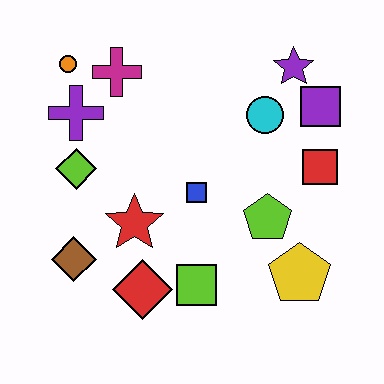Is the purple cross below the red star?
No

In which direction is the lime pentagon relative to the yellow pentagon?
The lime pentagon is above the yellow pentagon.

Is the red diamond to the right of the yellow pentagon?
No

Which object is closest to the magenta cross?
The orange circle is closest to the magenta cross.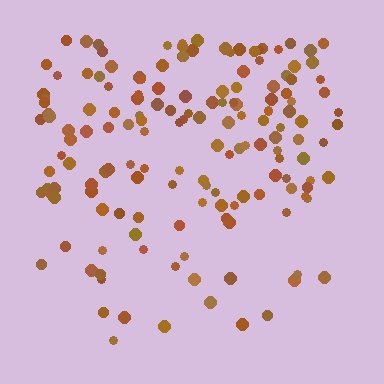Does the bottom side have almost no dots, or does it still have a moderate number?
Still a moderate number, just noticeably fewer than the top.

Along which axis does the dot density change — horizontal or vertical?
Vertical.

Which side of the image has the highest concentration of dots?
The top.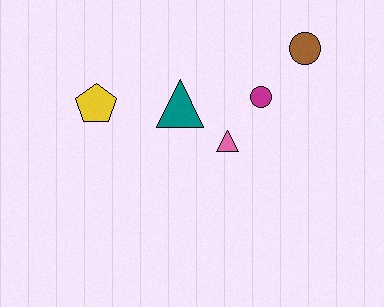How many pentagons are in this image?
There is 1 pentagon.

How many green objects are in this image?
There are no green objects.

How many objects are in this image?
There are 5 objects.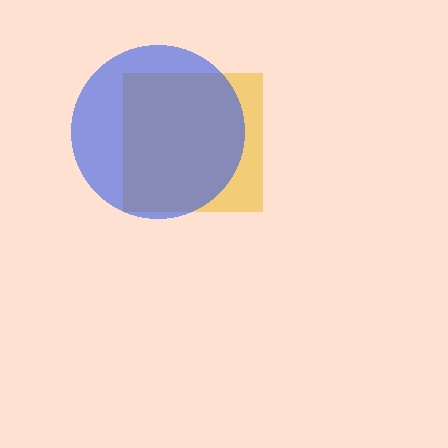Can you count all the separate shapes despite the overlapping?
Yes, there are 2 separate shapes.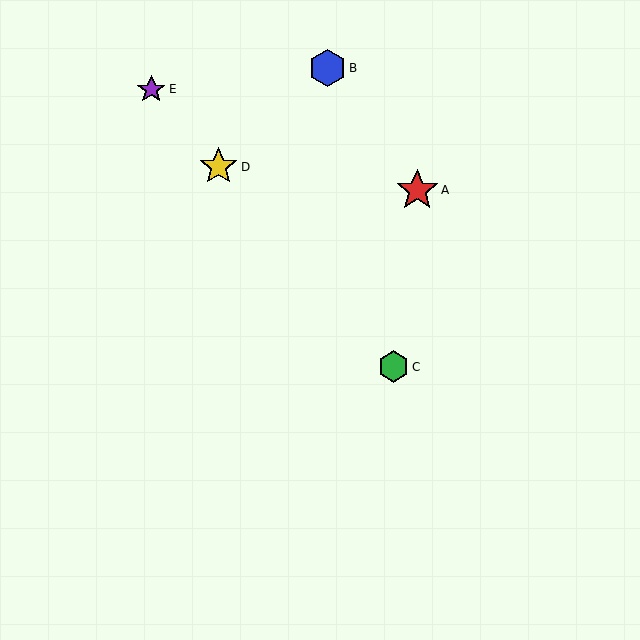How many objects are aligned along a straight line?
3 objects (C, D, E) are aligned along a straight line.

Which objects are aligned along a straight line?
Objects C, D, E are aligned along a straight line.